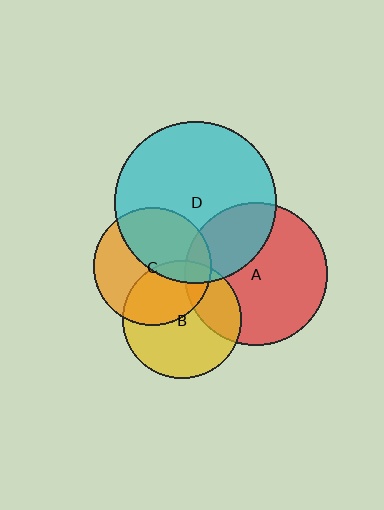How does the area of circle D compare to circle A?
Approximately 1.3 times.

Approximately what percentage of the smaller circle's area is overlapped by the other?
Approximately 15%.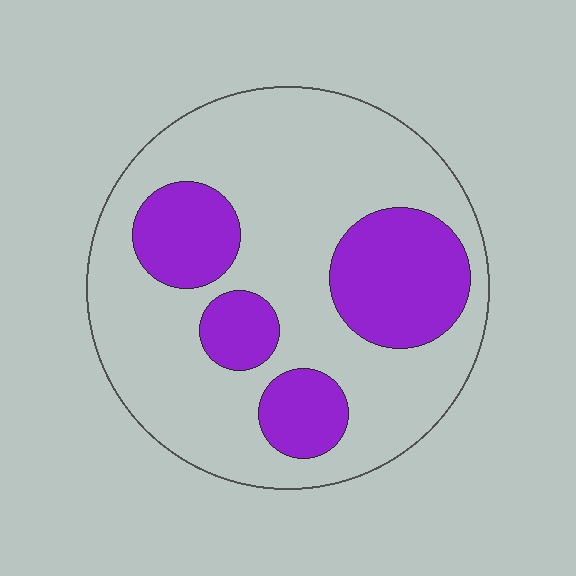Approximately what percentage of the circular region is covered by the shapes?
Approximately 30%.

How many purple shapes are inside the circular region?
4.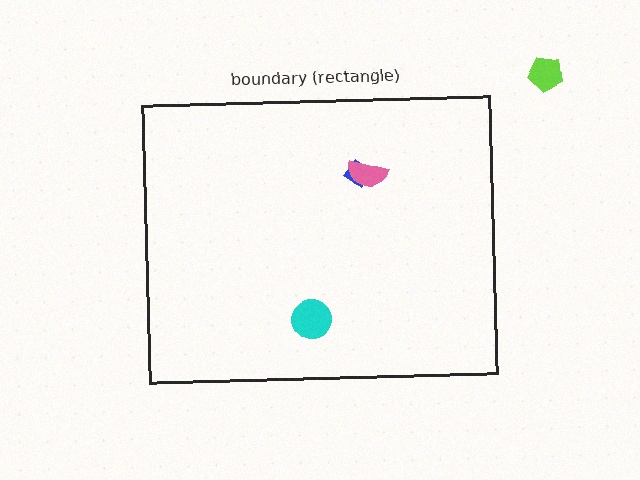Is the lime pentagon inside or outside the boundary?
Outside.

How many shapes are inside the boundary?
3 inside, 1 outside.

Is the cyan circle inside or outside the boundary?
Inside.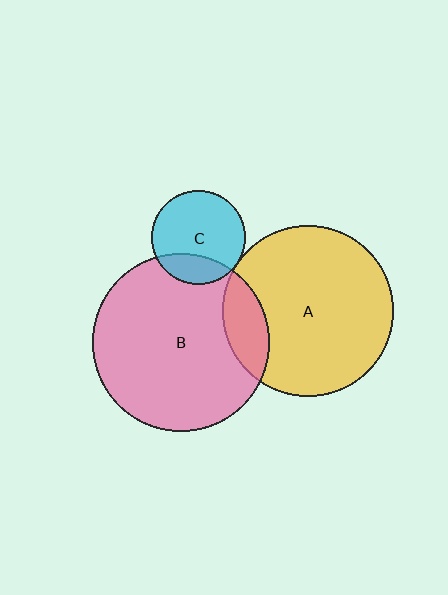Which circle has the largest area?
Circle B (pink).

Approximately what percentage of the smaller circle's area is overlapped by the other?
Approximately 5%.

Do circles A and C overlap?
Yes.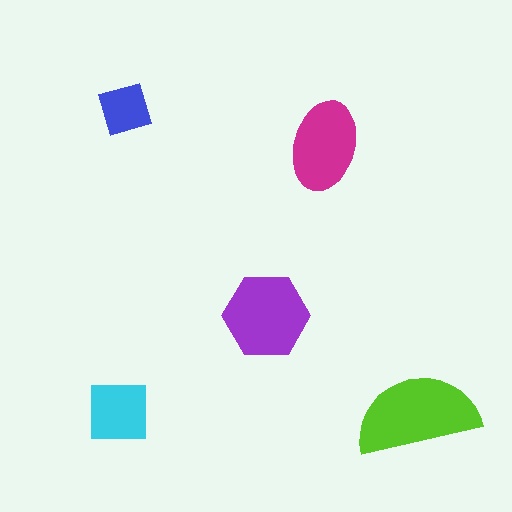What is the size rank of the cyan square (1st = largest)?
4th.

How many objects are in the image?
There are 5 objects in the image.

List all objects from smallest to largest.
The blue diamond, the cyan square, the magenta ellipse, the purple hexagon, the lime semicircle.